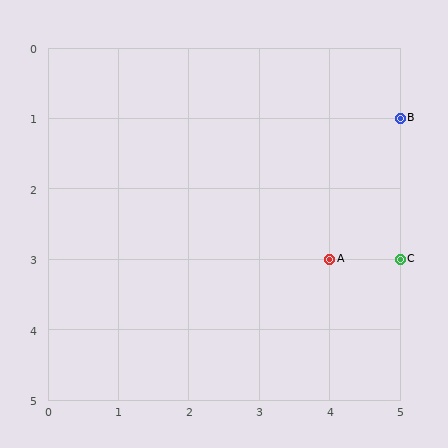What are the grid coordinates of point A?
Point A is at grid coordinates (4, 3).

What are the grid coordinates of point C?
Point C is at grid coordinates (5, 3).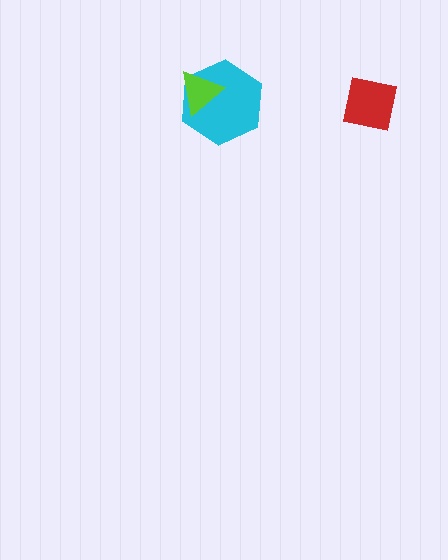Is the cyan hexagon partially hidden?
Yes, it is partially covered by another shape.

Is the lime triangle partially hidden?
No, no other shape covers it.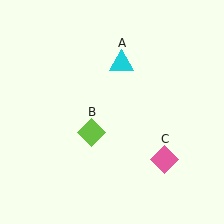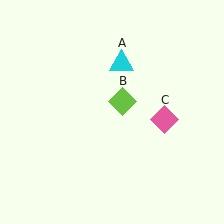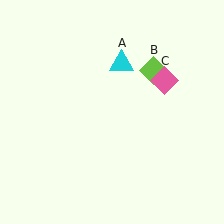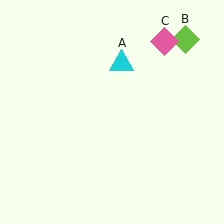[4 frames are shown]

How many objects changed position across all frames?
2 objects changed position: lime diamond (object B), pink diamond (object C).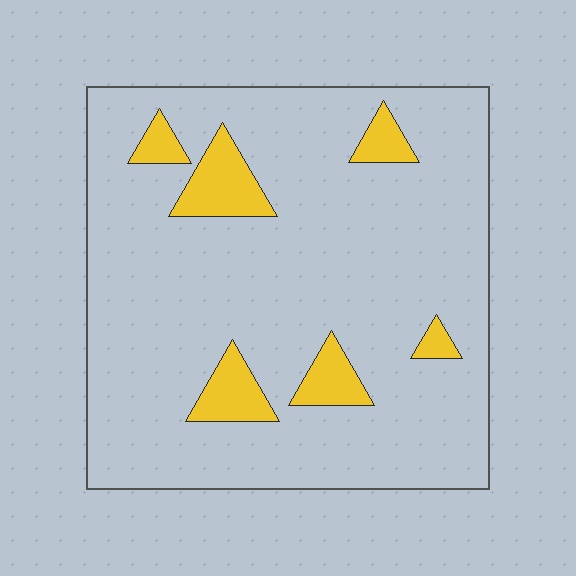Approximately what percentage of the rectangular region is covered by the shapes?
Approximately 10%.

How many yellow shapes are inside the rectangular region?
6.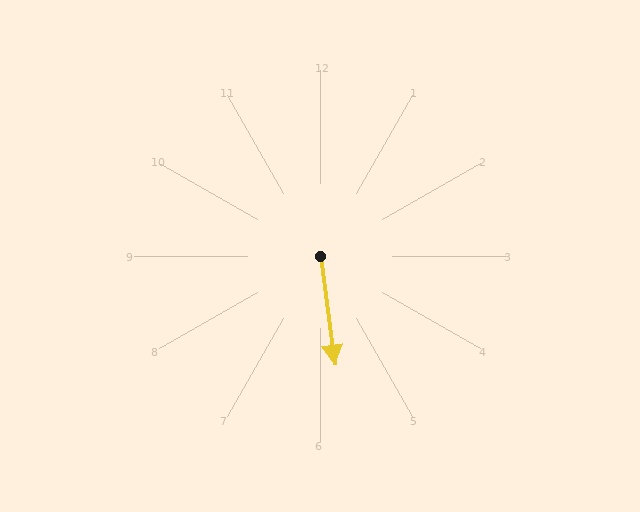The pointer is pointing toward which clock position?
Roughly 6 o'clock.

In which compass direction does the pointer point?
South.